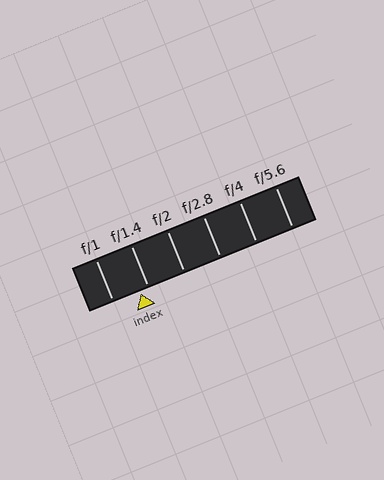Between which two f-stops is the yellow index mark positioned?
The index mark is between f/1 and f/1.4.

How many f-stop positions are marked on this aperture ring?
There are 6 f-stop positions marked.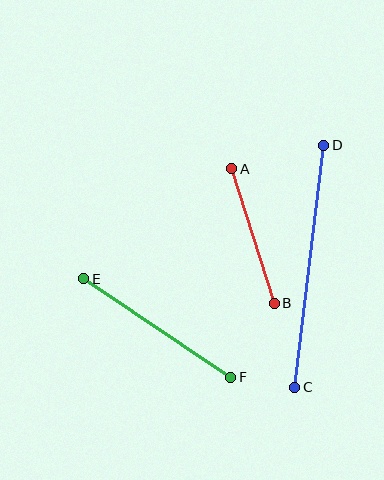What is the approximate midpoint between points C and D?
The midpoint is at approximately (309, 266) pixels.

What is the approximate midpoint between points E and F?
The midpoint is at approximately (157, 328) pixels.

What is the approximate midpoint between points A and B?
The midpoint is at approximately (253, 236) pixels.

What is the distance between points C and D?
The distance is approximately 244 pixels.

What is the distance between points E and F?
The distance is approximately 177 pixels.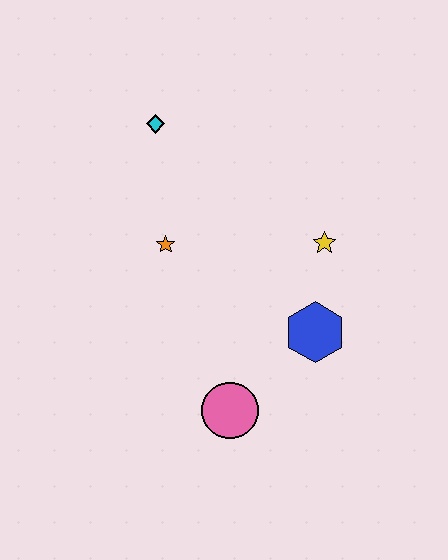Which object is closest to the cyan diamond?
The orange star is closest to the cyan diamond.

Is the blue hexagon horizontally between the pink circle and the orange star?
No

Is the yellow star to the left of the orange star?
No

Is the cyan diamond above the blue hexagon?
Yes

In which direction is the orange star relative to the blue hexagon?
The orange star is to the left of the blue hexagon.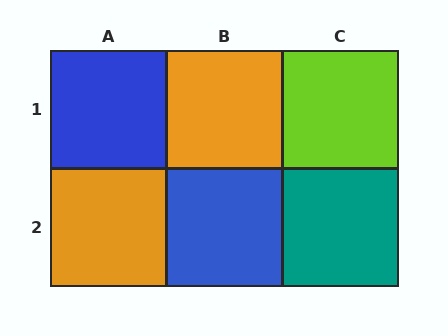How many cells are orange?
2 cells are orange.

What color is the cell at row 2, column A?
Orange.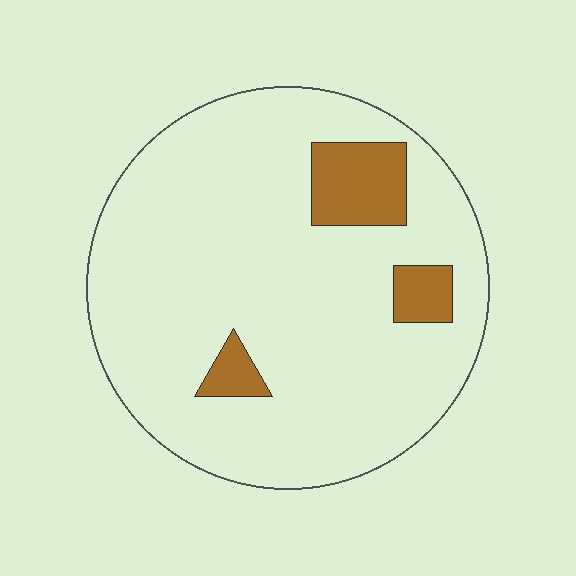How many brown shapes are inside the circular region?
3.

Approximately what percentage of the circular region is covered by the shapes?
Approximately 10%.